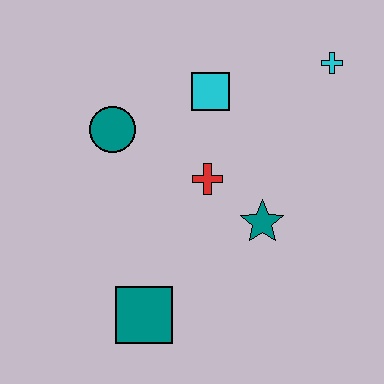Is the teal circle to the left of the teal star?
Yes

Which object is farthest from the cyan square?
The teal square is farthest from the cyan square.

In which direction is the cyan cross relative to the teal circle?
The cyan cross is to the right of the teal circle.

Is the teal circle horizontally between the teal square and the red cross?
No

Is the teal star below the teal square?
No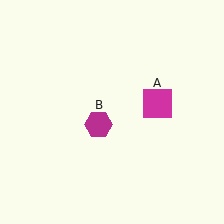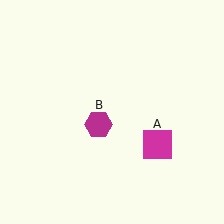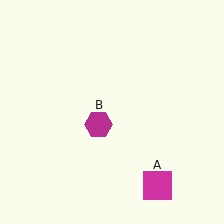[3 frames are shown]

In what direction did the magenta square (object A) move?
The magenta square (object A) moved down.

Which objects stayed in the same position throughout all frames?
Magenta hexagon (object B) remained stationary.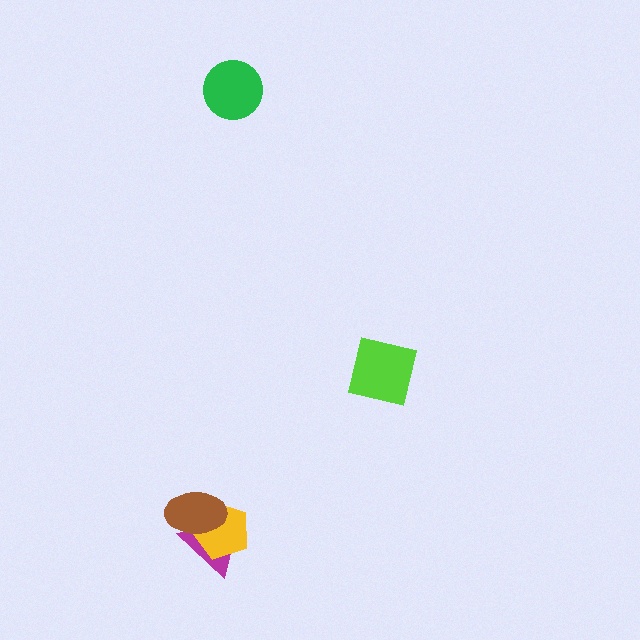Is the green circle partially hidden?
No, no other shape covers it.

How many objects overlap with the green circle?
0 objects overlap with the green circle.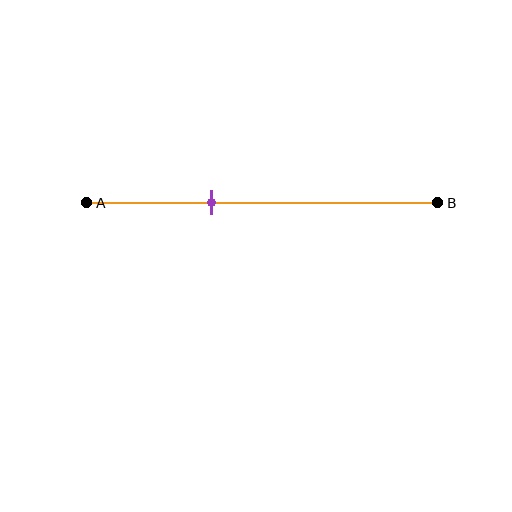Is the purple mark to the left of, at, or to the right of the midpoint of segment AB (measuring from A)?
The purple mark is to the left of the midpoint of segment AB.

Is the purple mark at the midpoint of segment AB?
No, the mark is at about 35% from A, not at the 50% midpoint.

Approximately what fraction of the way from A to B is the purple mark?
The purple mark is approximately 35% of the way from A to B.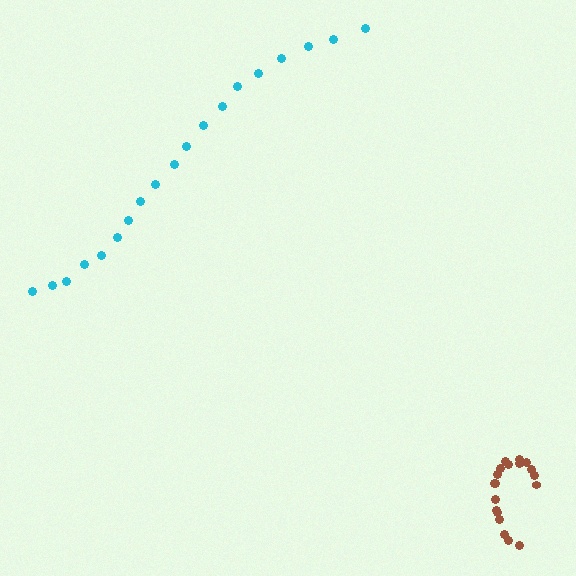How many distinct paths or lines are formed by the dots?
There are 2 distinct paths.